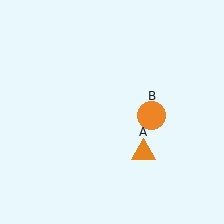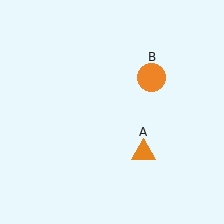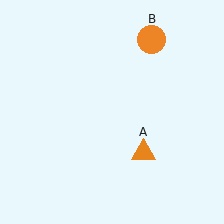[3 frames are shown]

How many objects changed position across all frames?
1 object changed position: orange circle (object B).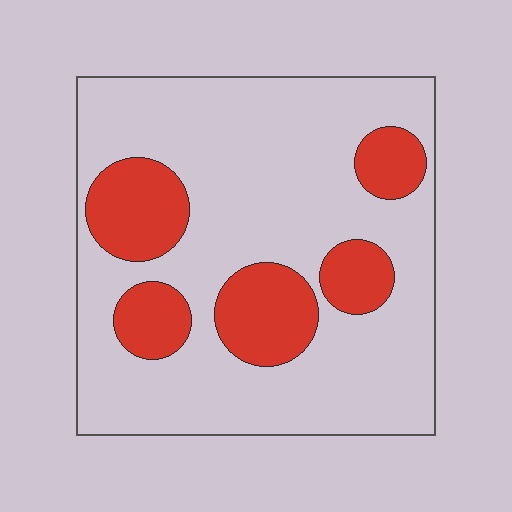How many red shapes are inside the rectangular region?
5.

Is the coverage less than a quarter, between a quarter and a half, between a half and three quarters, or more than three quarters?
Less than a quarter.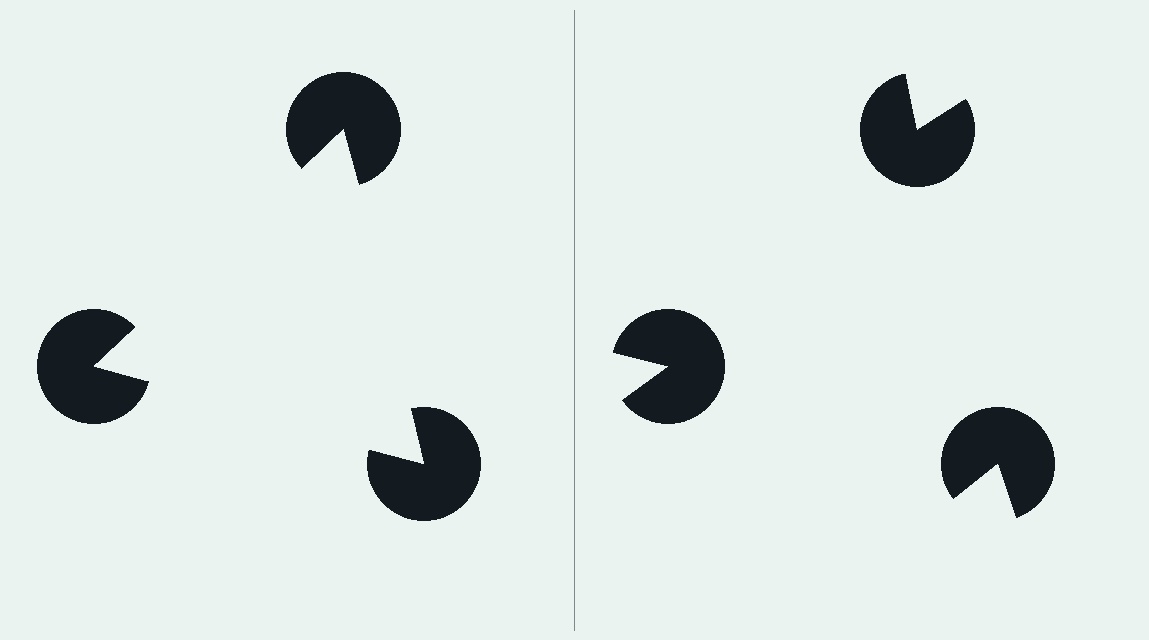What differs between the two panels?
The pac-man discs are positioned identically on both sides; only the wedge orientations differ. On the left they align to a triangle; on the right they are misaligned.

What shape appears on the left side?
An illusory triangle.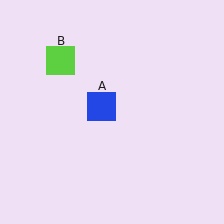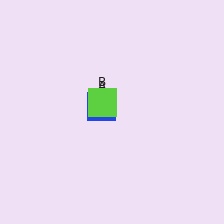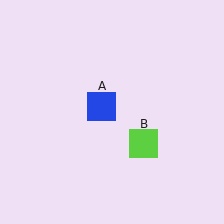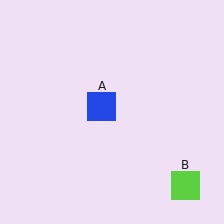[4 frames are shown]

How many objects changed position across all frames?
1 object changed position: lime square (object B).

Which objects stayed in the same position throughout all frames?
Blue square (object A) remained stationary.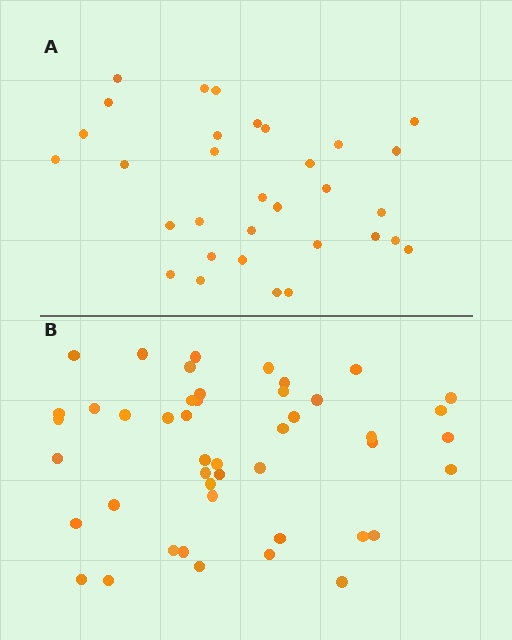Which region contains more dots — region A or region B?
Region B (the bottom region) has more dots.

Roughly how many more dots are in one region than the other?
Region B has approximately 15 more dots than region A.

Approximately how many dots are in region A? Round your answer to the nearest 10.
About 30 dots. (The exact count is 32, which rounds to 30.)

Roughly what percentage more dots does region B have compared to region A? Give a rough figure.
About 45% more.